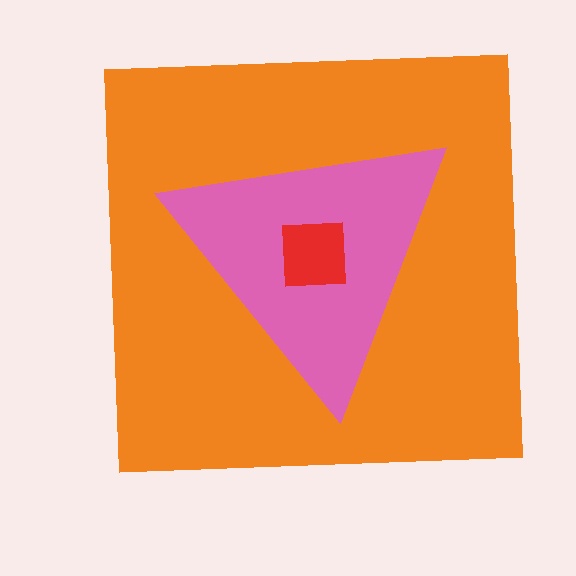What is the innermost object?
The red square.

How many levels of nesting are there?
3.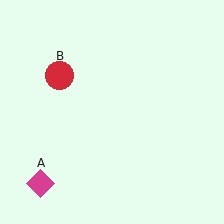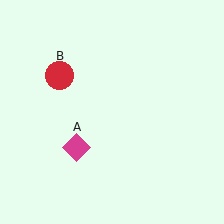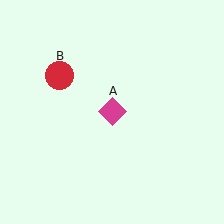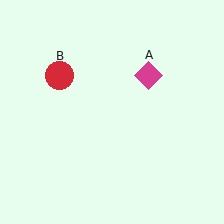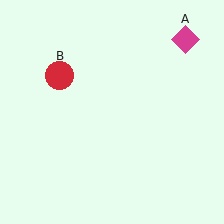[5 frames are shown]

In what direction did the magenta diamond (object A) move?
The magenta diamond (object A) moved up and to the right.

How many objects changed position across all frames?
1 object changed position: magenta diamond (object A).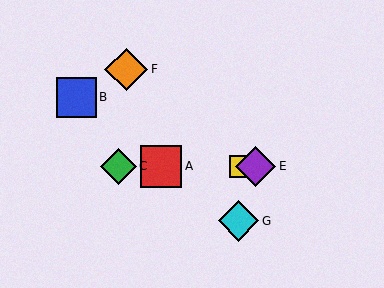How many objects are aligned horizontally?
4 objects (A, C, D, E) are aligned horizontally.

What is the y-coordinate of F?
Object F is at y≈69.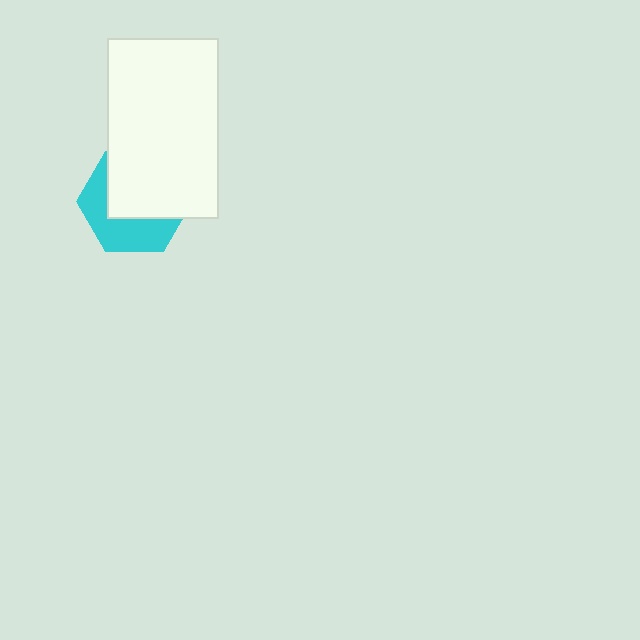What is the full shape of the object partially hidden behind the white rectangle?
The partially hidden object is a cyan hexagon.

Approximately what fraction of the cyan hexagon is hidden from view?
Roughly 57% of the cyan hexagon is hidden behind the white rectangle.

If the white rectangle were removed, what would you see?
You would see the complete cyan hexagon.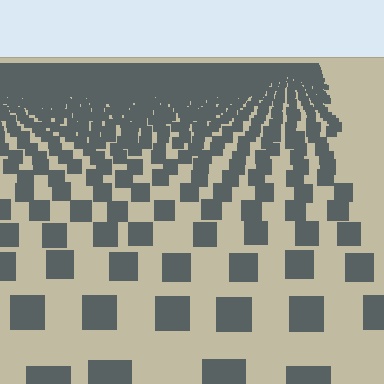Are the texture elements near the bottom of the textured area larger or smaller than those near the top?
Larger. Near the bottom, elements are closer to the viewer and appear at a bigger on-screen size.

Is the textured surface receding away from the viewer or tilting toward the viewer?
The surface is receding away from the viewer. Texture elements get smaller and denser toward the top.